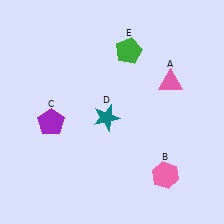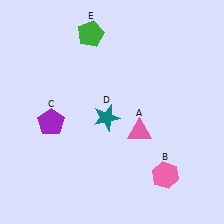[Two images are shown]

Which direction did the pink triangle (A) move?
The pink triangle (A) moved down.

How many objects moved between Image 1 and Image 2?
2 objects moved between the two images.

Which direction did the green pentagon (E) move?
The green pentagon (E) moved left.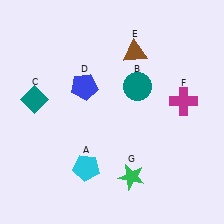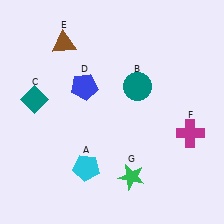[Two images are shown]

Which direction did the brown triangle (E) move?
The brown triangle (E) moved left.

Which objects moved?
The objects that moved are: the brown triangle (E), the magenta cross (F).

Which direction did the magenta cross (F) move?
The magenta cross (F) moved down.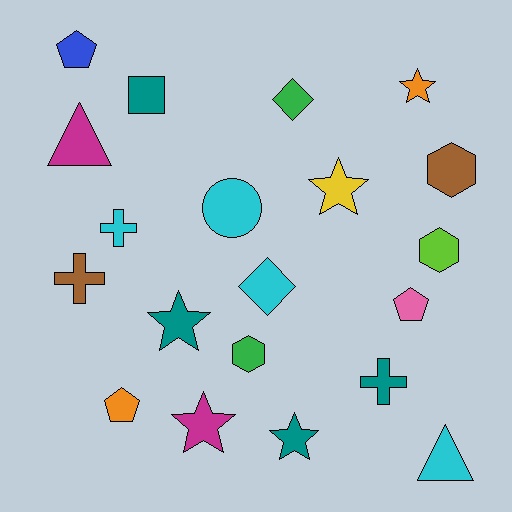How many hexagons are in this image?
There are 3 hexagons.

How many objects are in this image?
There are 20 objects.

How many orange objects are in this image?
There are 2 orange objects.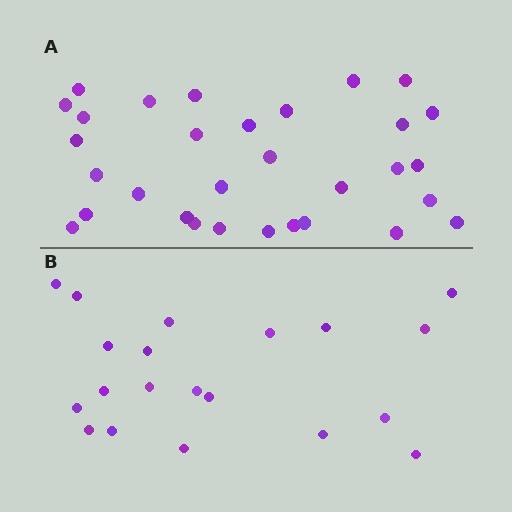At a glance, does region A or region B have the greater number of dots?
Region A (the top region) has more dots.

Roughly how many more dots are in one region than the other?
Region A has roughly 12 or so more dots than region B.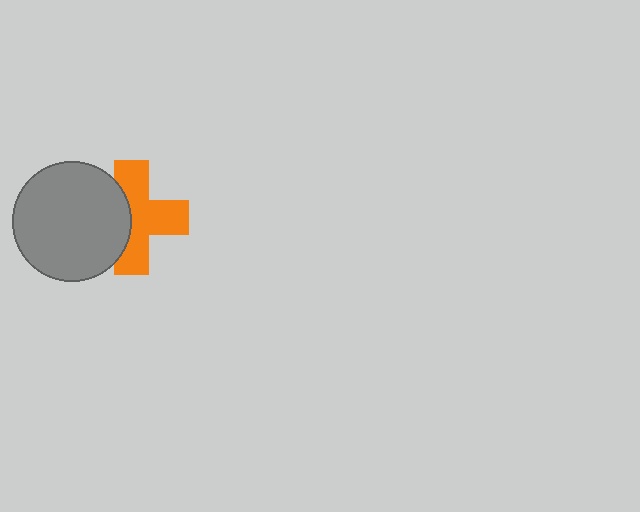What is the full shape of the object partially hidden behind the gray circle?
The partially hidden object is an orange cross.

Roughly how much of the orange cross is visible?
About half of it is visible (roughly 64%).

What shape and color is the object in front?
The object in front is a gray circle.